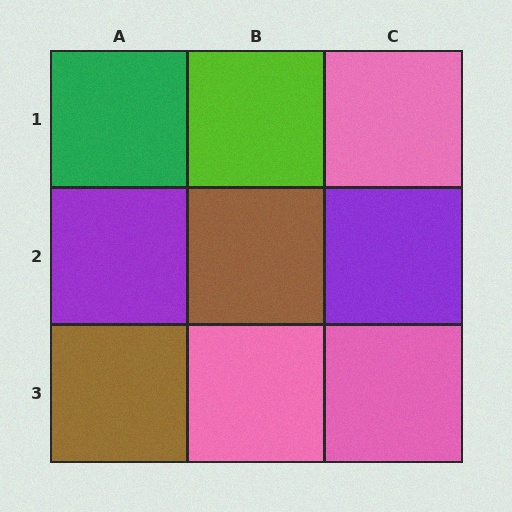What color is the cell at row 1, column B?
Lime.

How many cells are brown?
2 cells are brown.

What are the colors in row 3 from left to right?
Brown, pink, pink.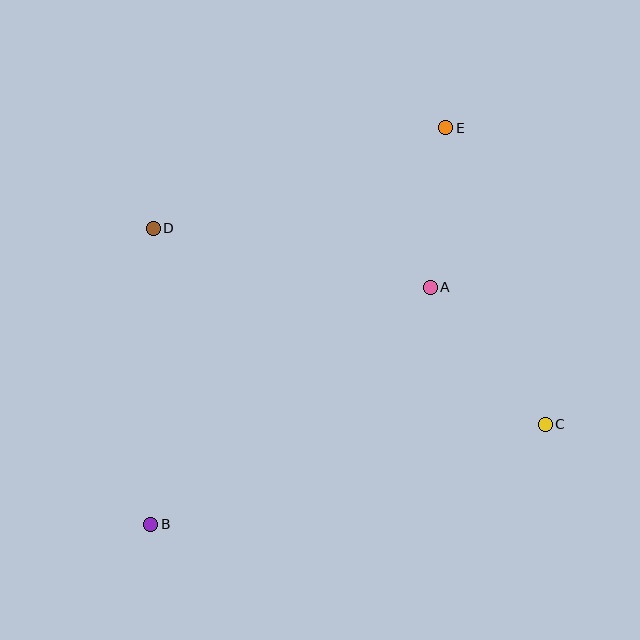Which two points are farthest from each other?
Points B and E are farthest from each other.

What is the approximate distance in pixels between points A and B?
The distance between A and B is approximately 366 pixels.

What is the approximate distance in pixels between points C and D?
The distance between C and D is approximately 438 pixels.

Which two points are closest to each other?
Points A and E are closest to each other.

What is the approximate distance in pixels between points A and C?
The distance between A and C is approximately 179 pixels.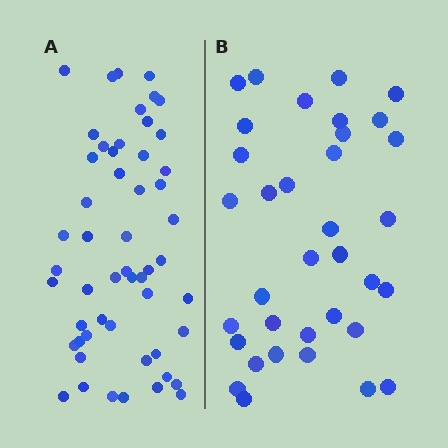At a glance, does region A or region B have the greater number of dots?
Region A (the left region) has more dots.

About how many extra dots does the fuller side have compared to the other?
Region A has approximately 20 more dots than region B.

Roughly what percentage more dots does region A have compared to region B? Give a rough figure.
About 50% more.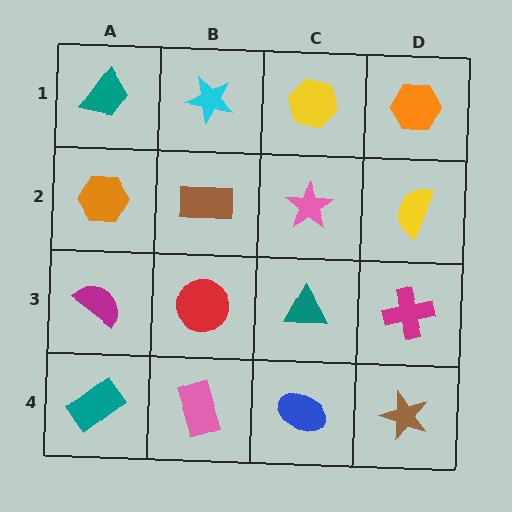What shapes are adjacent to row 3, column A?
An orange hexagon (row 2, column A), a teal rectangle (row 4, column A), a red circle (row 3, column B).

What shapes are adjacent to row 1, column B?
A brown rectangle (row 2, column B), a teal trapezoid (row 1, column A), a yellow hexagon (row 1, column C).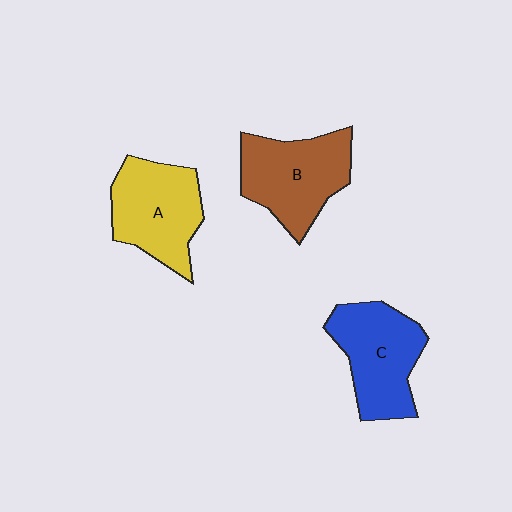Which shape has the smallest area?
Shape A (yellow).